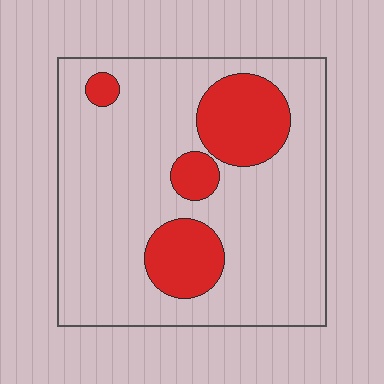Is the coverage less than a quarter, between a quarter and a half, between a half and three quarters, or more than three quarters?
Less than a quarter.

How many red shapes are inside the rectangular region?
4.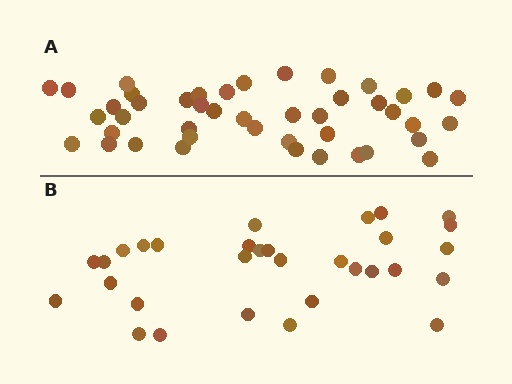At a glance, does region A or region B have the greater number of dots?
Region A (the top region) has more dots.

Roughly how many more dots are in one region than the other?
Region A has approximately 15 more dots than region B.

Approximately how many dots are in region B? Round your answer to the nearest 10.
About 30 dots. (The exact count is 31, which rounds to 30.)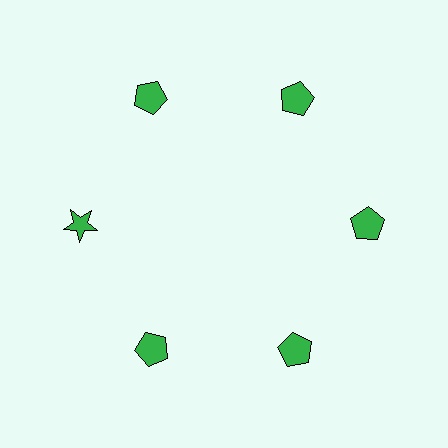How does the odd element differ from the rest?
It has a different shape: star instead of pentagon.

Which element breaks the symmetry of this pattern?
The green star at roughly the 9 o'clock position breaks the symmetry. All other shapes are green pentagons.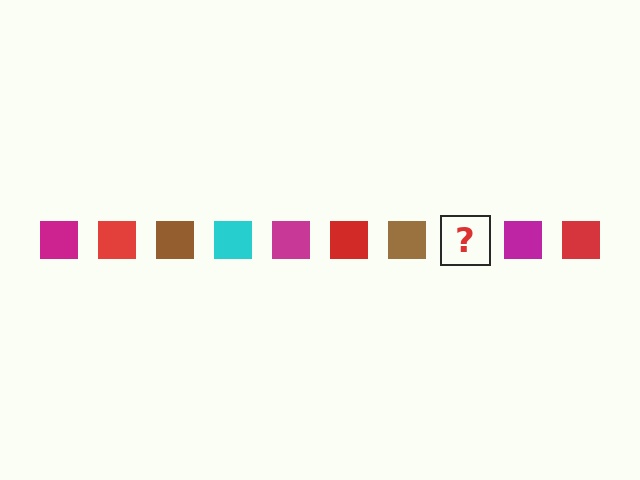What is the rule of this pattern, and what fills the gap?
The rule is that the pattern cycles through magenta, red, brown, cyan squares. The gap should be filled with a cyan square.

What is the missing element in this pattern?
The missing element is a cyan square.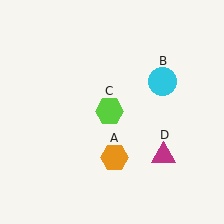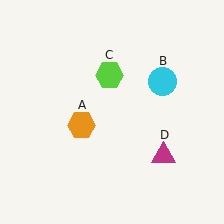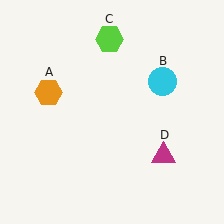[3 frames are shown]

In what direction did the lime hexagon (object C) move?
The lime hexagon (object C) moved up.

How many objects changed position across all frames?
2 objects changed position: orange hexagon (object A), lime hexagon (object C).